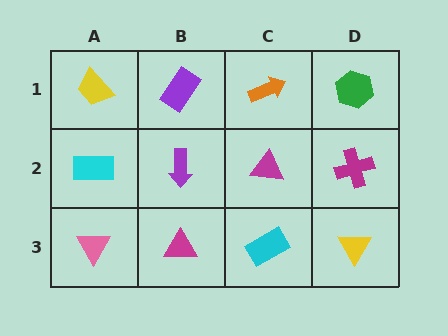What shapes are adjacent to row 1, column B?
A purple arrow (row 2, column B), a yellow trapezoid (row 1, column A), an orange arrow (row 1, column C).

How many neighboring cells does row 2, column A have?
3.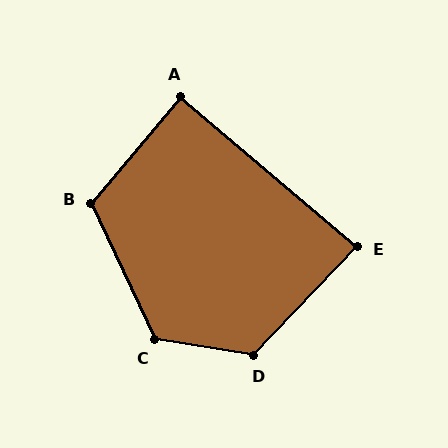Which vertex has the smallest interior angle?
E, at approximately 87 degrees.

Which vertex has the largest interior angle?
D, at approximately 124 degrees.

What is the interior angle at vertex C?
Approximately 124 degrees (obtuse).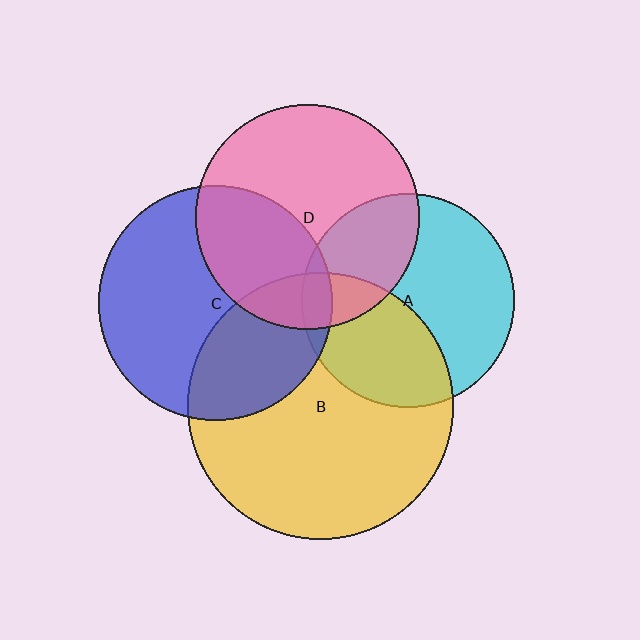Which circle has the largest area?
Circle B (yellow).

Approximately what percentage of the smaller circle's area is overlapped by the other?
Approximately 30%.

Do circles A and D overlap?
Yes.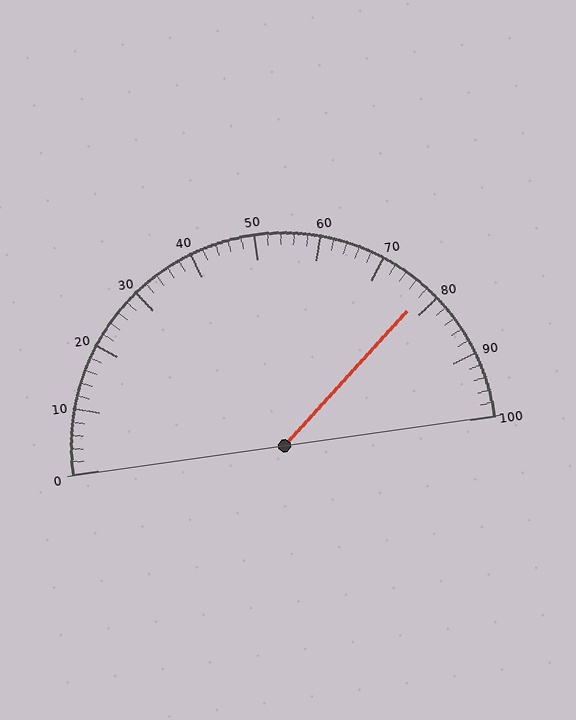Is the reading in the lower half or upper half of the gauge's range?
The reading is in the upper half of the range (0 to 100).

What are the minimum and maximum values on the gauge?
The gauge ranges from 0 to 100.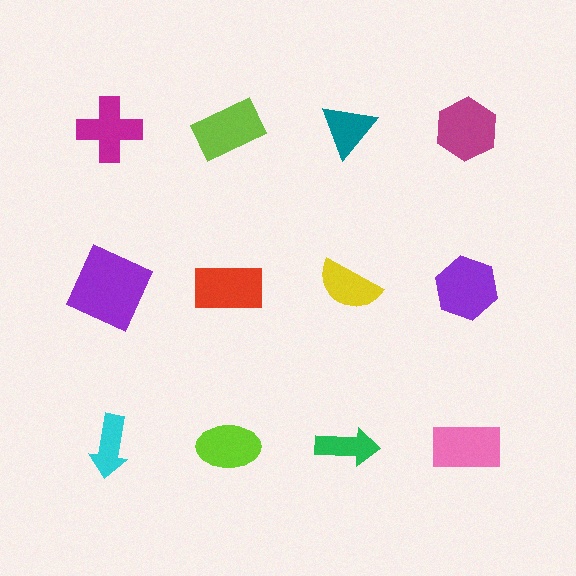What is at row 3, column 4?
A pink rectangle.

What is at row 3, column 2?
A lime ellipse.